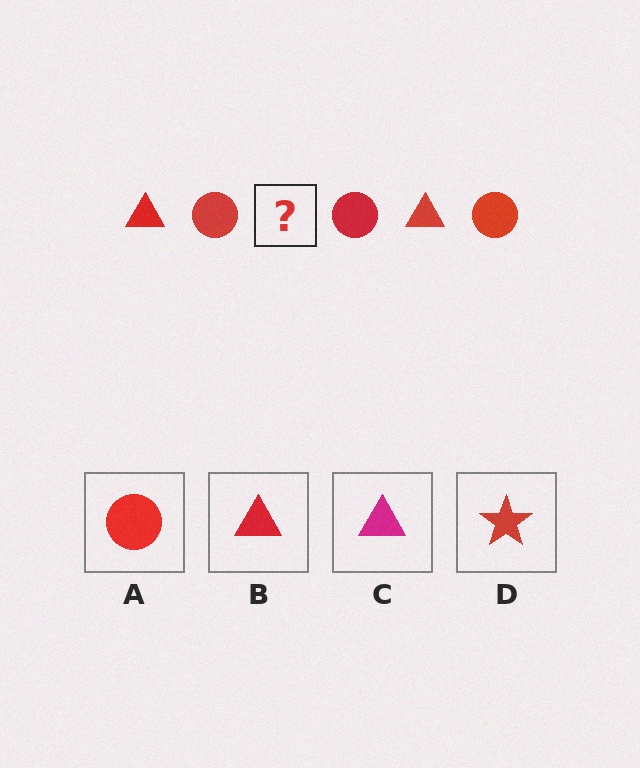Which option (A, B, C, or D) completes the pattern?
B.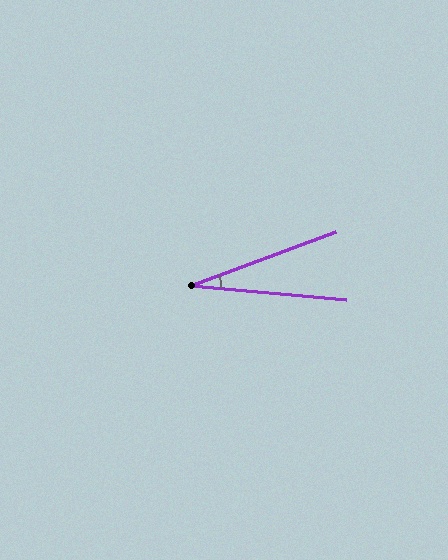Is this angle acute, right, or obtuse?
It is acute.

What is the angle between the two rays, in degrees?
Approximately 25 degrees.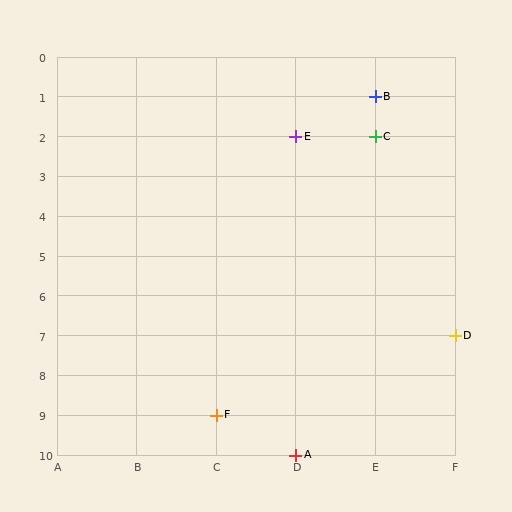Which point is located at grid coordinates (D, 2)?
Point E is at (D, 2).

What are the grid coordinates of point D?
Point D is at grid coordinates (F, 7).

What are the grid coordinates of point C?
Point C is at grid coordinates (E, 2).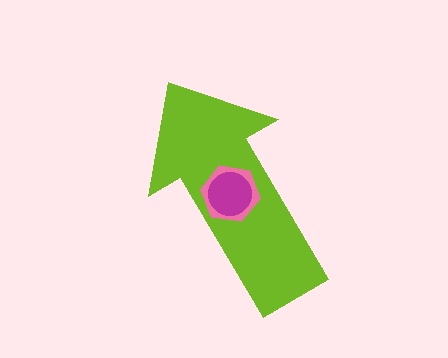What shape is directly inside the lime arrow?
The pink hexagon.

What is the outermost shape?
The lime arrow.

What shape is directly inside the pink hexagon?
The magenta circle.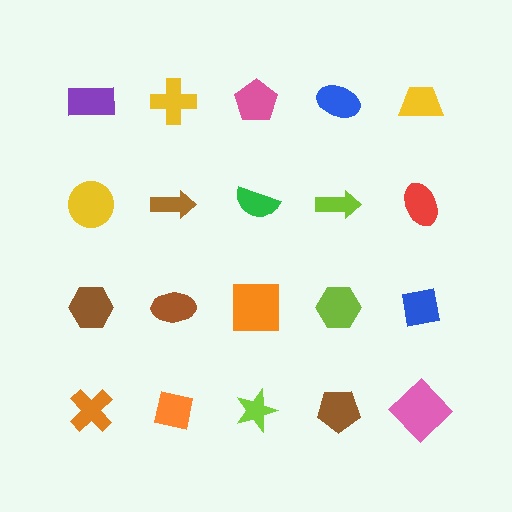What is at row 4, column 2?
An orange square.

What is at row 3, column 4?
A lime hexagon.